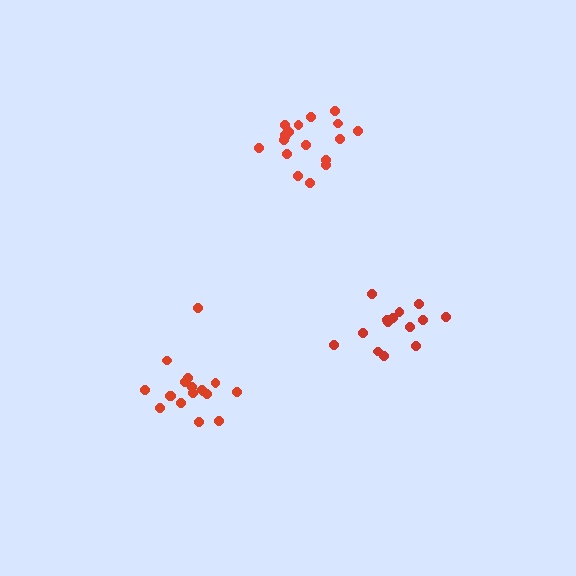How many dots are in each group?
Group 1: 14 dots, Group 2: 18 dots, Group 3: 18 dots (50 total).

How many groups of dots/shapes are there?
There are 3 groups.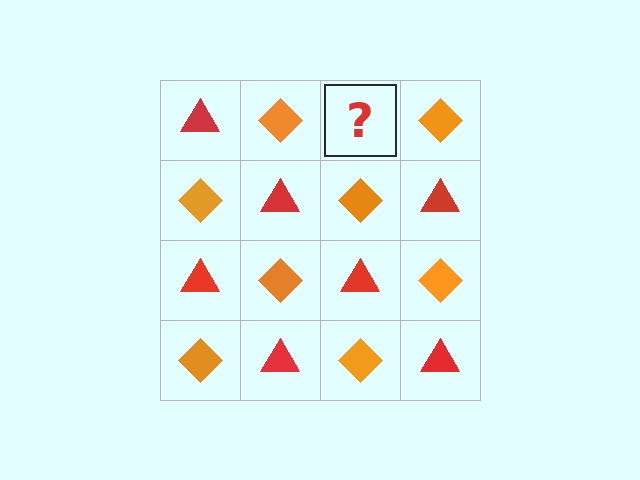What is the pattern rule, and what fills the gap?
The rule is that it alternates red triangle and orange diamond in a checkerboard pattern. The gap should be filled with a red triangle.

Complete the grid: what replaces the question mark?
The question mark should be replaced with a red triangle.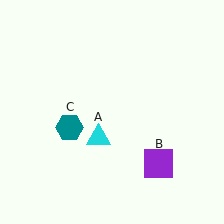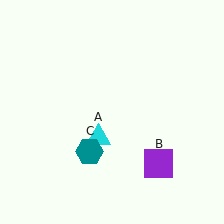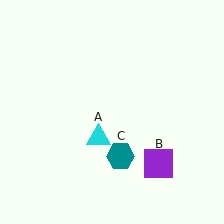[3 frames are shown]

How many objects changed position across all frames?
1 object changed position: teal hexagon (object C).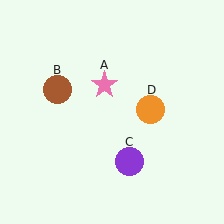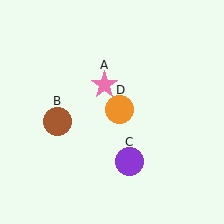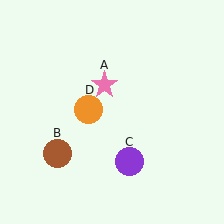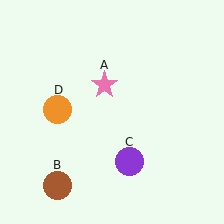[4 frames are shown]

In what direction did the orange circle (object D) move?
The orange circle (object D) moved left.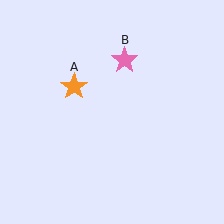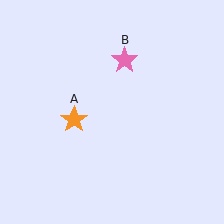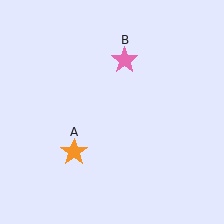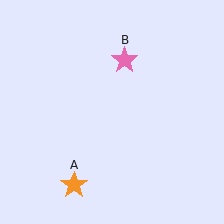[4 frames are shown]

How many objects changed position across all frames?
1 object changed position: orange star (object A).